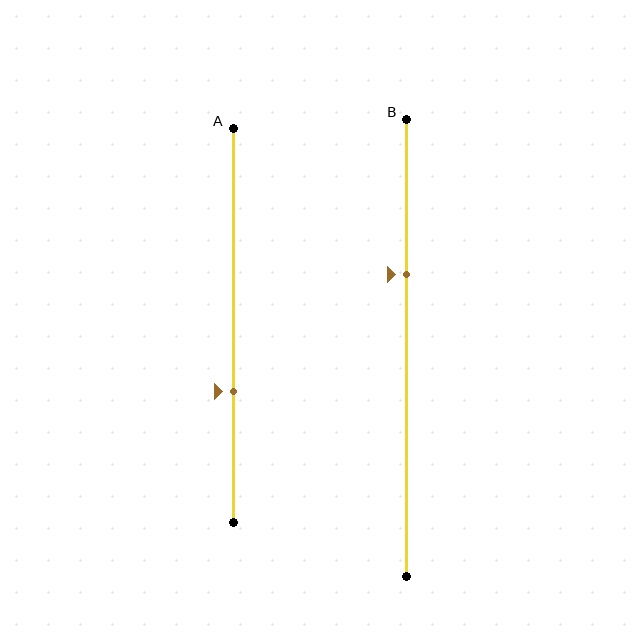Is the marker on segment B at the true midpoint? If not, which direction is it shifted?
No, the marker on segment B is shifted upward by about 16% of the segment length.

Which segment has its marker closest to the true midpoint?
Segment B has its marker closest to the true midpoint.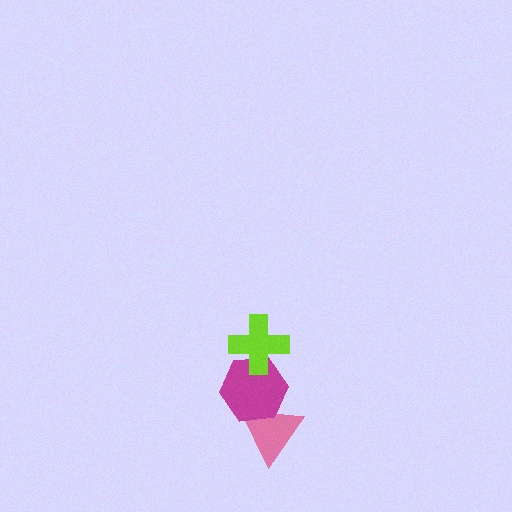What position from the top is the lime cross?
The lime cross is 1st from the top.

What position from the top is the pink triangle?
The pink triangle is 3rd from the top.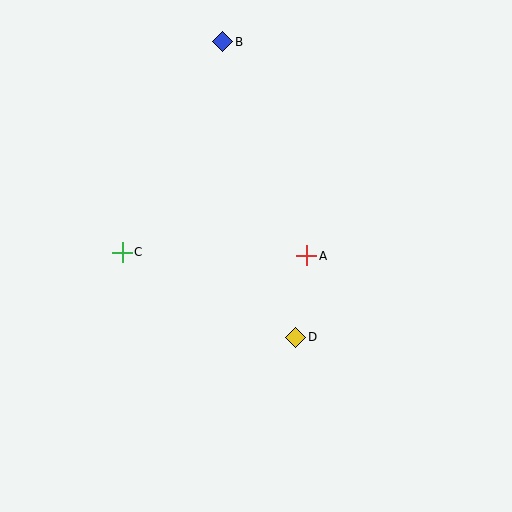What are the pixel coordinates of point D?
Point D is at (296, 337).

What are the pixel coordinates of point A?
Point A is at (307, 256).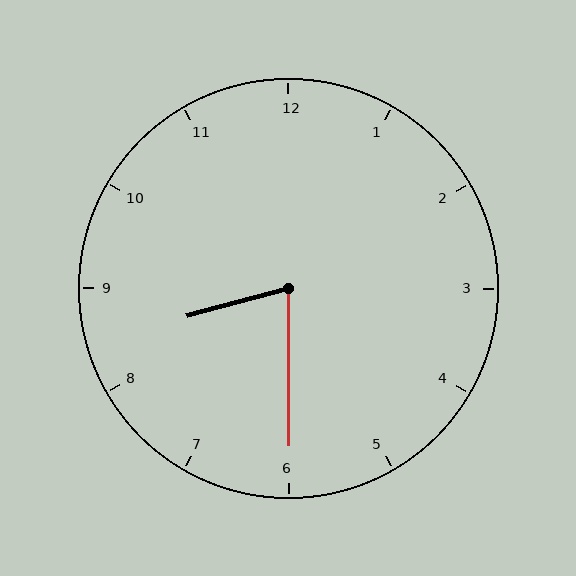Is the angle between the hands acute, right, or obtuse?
It is acute.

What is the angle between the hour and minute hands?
Approximately 75 degrees.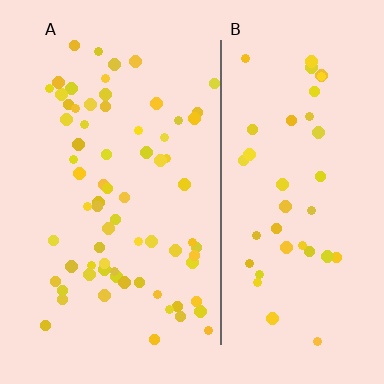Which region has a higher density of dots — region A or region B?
A (the left).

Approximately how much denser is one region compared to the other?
Approximately 1.7× — region A over region B.